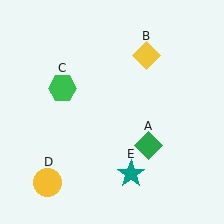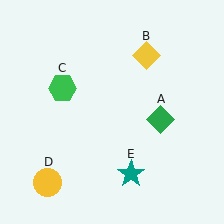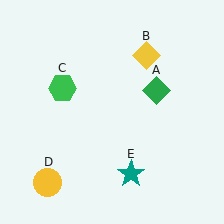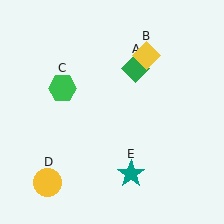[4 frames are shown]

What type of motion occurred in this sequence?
The green diamond (object A) rotated counterclockwise around the center of the scene.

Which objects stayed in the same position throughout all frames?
Yellow diamond (object B) and green hexagon (object C) and yellow circle (object D) and teal star (object E) remained stationary.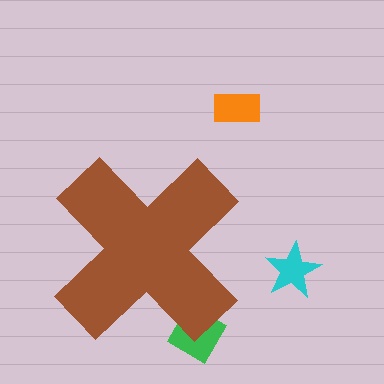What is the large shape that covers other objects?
A brown cross.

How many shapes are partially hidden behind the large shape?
1 shape is partially hidden.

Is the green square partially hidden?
Yes, the green square is partially hidden behind the brown cross.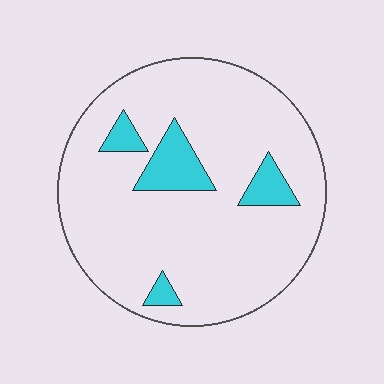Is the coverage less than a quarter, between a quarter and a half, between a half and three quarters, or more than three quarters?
Less than a quarter.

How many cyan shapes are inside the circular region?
4.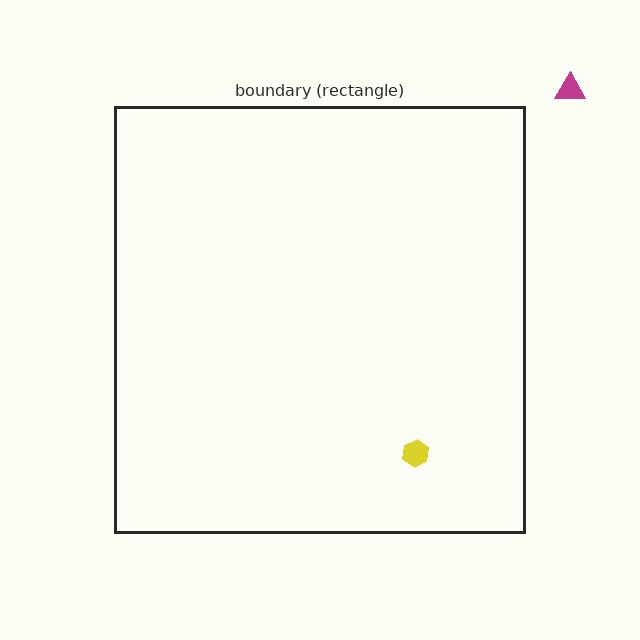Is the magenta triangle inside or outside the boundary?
Outside.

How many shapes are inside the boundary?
1 inside, 1 outside.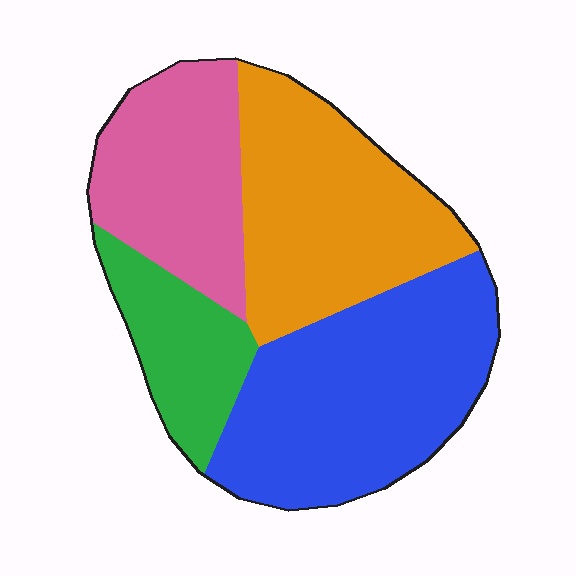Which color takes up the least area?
Green, at roughly 15%.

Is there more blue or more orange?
Blue.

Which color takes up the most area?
Blue, at roughly 35%.